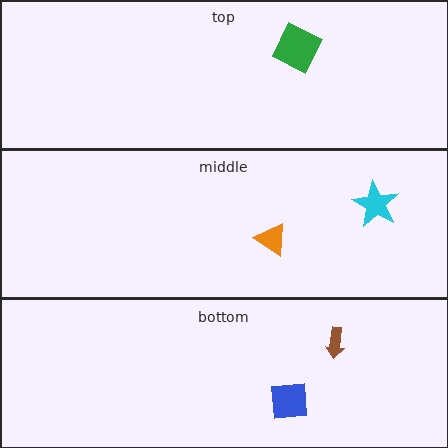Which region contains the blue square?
The bottom region.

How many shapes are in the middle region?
2.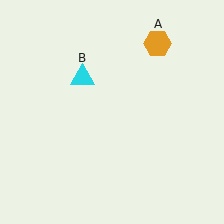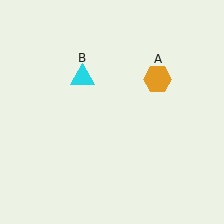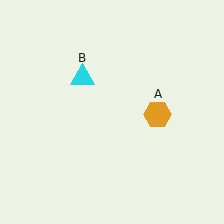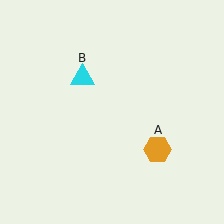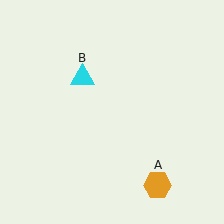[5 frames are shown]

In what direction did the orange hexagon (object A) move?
The orange hexagon (object A) moved down.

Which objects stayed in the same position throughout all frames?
Cyan triangle (object B) remained stationary.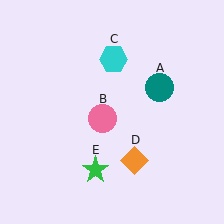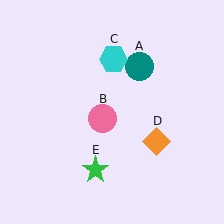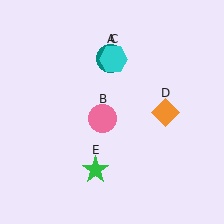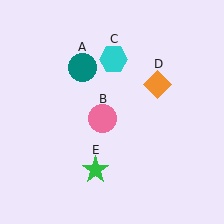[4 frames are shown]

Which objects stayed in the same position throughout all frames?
Pink circle (object B) and cyan hexagon (object C) and green star (object E) remained stationary.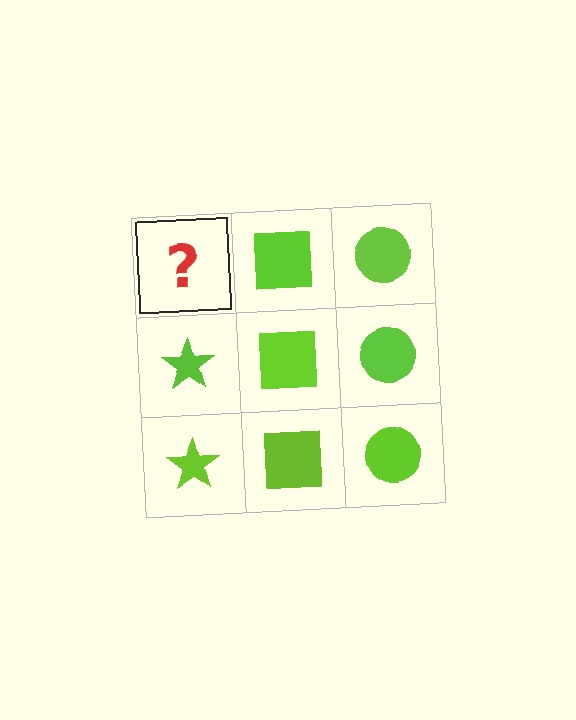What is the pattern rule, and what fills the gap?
The rule is that each column has a consistent shape. The gap should be filled with a lime star.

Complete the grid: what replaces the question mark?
The question mark should be replaced with a lime star.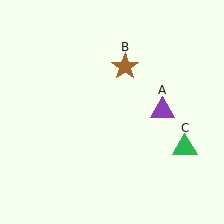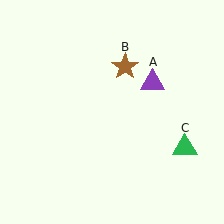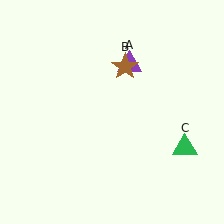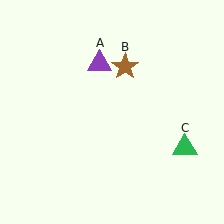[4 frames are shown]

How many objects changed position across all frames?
1 object changed position: purple triangle (object A).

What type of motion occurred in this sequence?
The purple triangle (object A) rotated counterclockwise around the center of the scene.